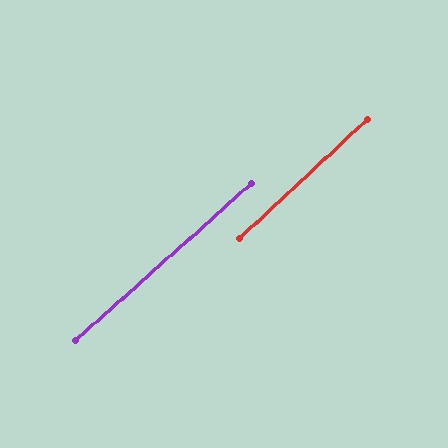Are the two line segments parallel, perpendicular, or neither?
Parallel — their directions differ by only 1.2°.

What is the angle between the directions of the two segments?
Approximately 1 degree.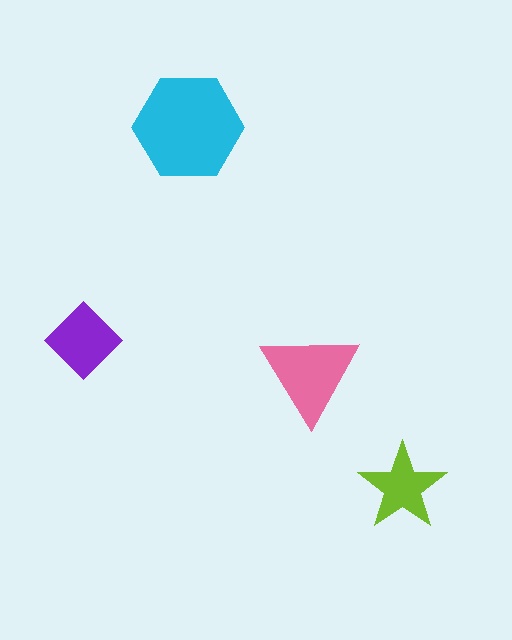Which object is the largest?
The cyan hexagon.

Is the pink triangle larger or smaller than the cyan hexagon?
Smaller.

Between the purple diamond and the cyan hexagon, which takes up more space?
The cyan hexagon.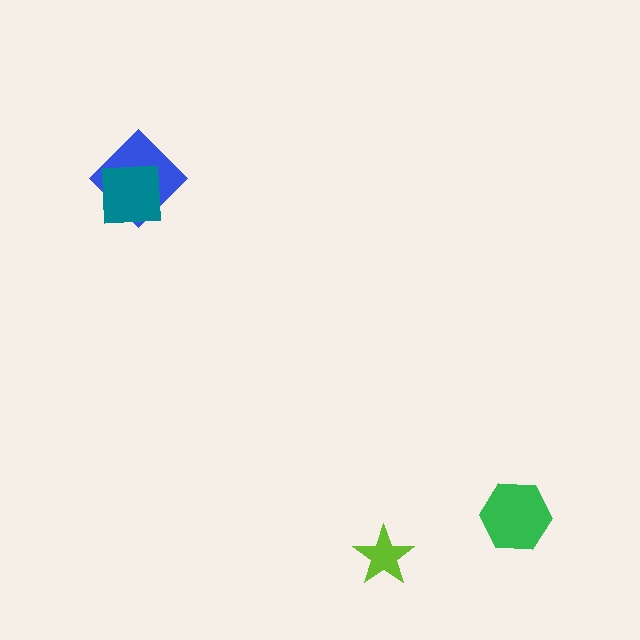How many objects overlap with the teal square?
1 object overlaps with the teal square.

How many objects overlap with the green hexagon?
0 objects overlap with the green hexagon.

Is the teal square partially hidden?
No, no other shape covers it.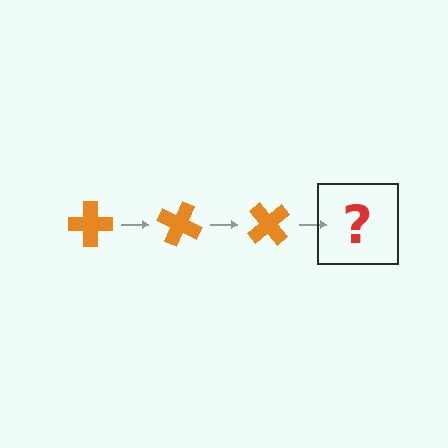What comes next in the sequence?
The next element should be an orange cross rotated 75 degrees.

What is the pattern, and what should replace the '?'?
The pattern is that the cross rotates 25 degrees each step. The '?' should be an orange cross rotated 75 degrees.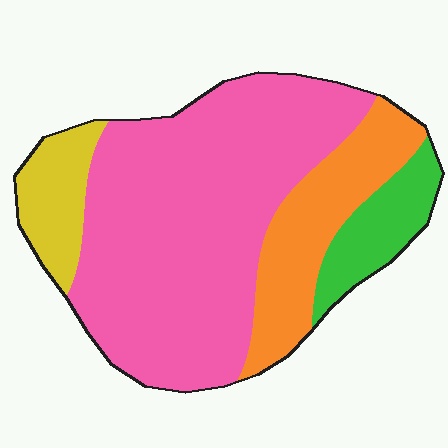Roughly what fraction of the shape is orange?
Orange takes up about one fifth (1/5) of the shape.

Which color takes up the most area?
Pink, at roughly 60%.